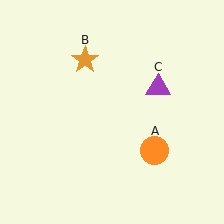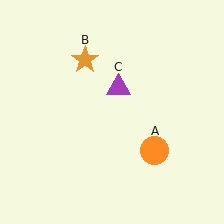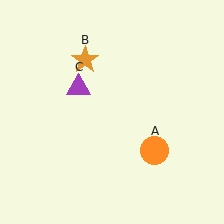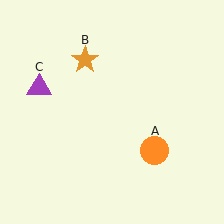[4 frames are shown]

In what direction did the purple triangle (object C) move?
The purple triangle (object C) moved left.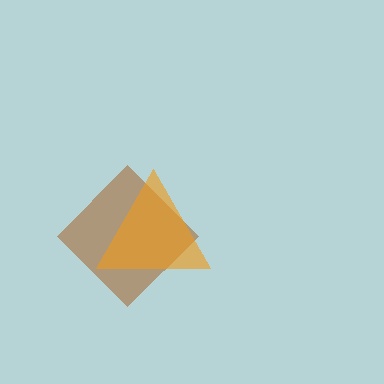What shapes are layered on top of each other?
The layered shapes are: a brown diamond, an orange triangle.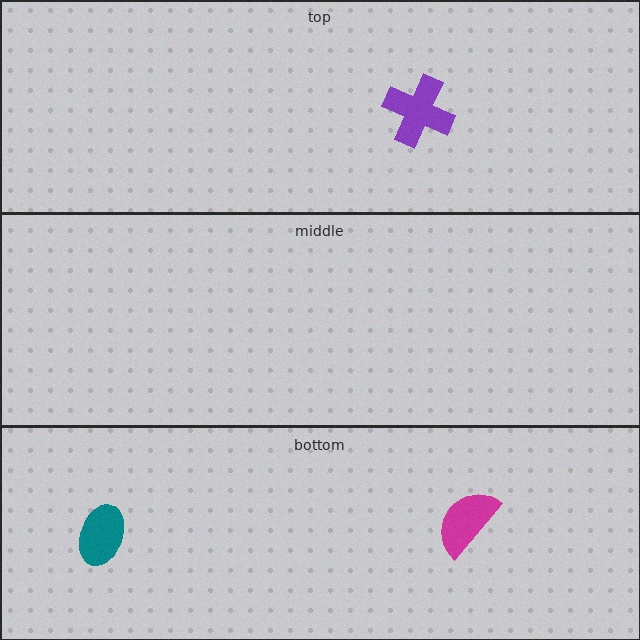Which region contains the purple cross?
The top region.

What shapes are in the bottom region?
The magenta semicircle, the teal ellipse.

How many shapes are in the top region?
1.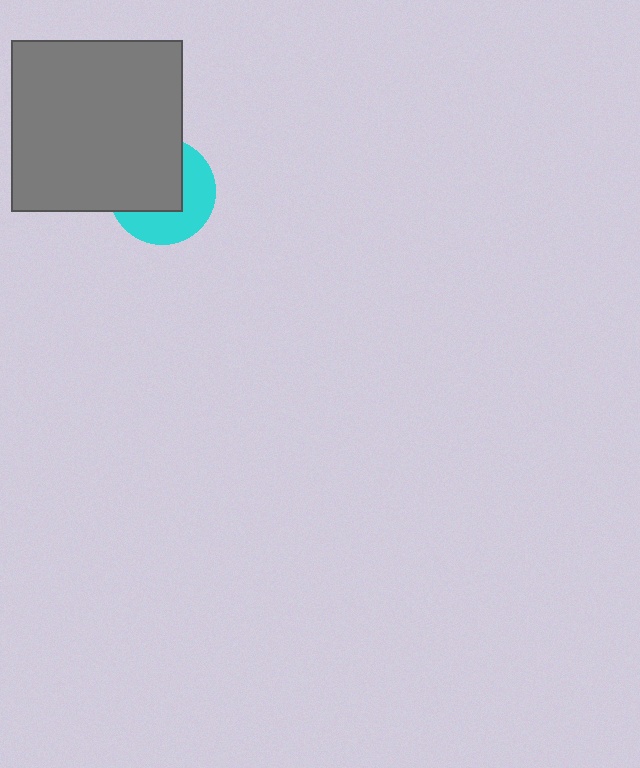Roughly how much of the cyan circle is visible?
About half of it is visible (roughly 47%).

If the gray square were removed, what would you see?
You would see the complete cyan circle.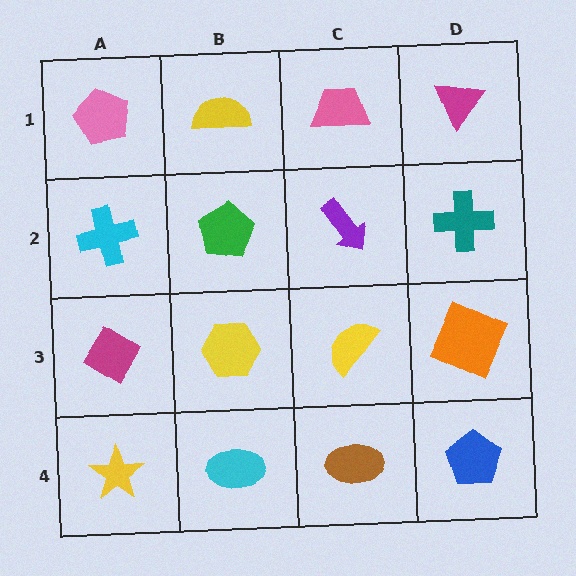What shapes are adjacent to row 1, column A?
A cyan cross (row 2, column A), a yellow semicircle (row 1, column B).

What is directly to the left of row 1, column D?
A pink trapezoid.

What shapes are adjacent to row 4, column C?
A yellow semicircle (row 3, column C), a cyan ellipse (row 4, column B), a blue pentagon (row 4, column D).